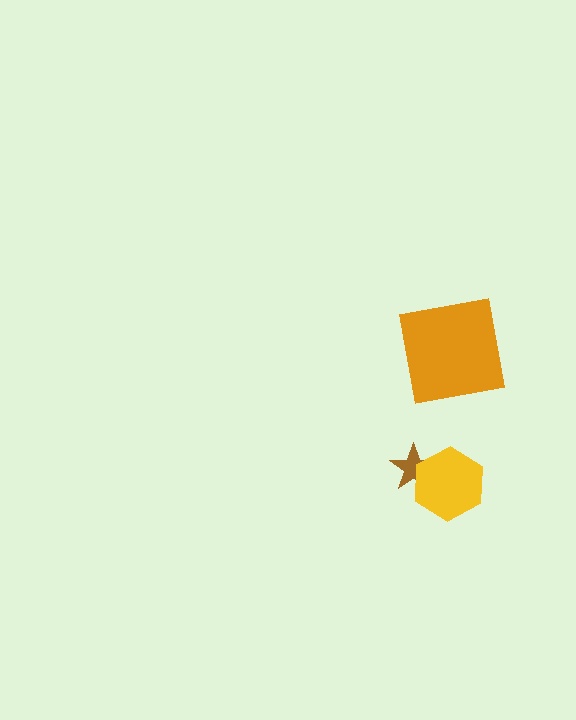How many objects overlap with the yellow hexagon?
1 object overlaps with the yellow hexagon.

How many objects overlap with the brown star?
1 object overlaps with the brown star.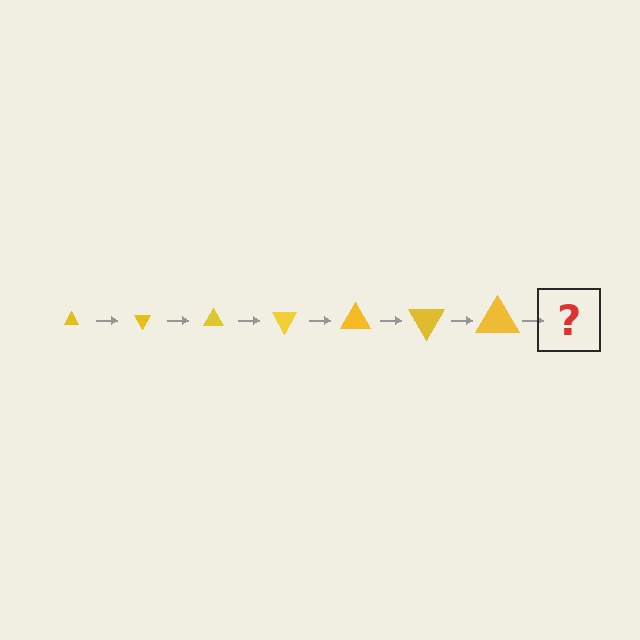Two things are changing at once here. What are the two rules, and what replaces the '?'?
The two rules are that the triangle grows larger each step and it rotates 60 degrees each step. The '?' should be a triangle, larger than the previous one and rotated 420 degrees from the start.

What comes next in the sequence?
The next element should be a triangle, larger than the previous one and rotated 420 degrees from the start.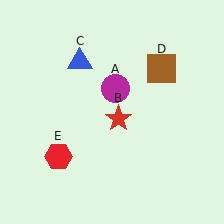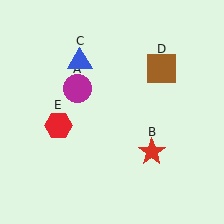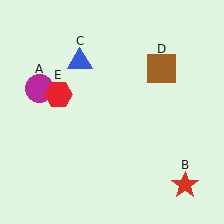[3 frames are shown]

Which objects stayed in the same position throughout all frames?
Blue triangle (object C) and brown square (object D) remained stationary.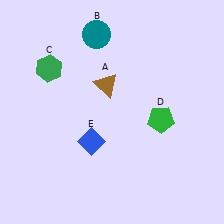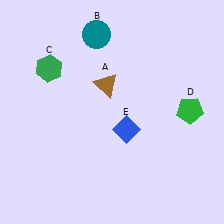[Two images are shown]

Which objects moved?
The objects that moved are: the green pentagon (D), the blue diamond (E).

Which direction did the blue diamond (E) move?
The blue diamond (E) moved right.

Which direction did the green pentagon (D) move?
The green pentagon (D) moved right.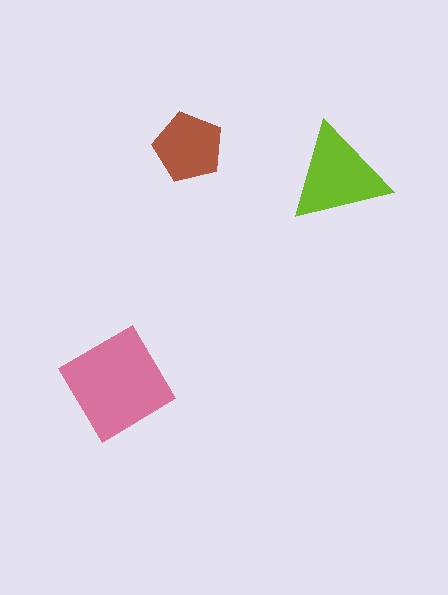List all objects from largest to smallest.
The pink diamond, the lime triangle, the brown pentagon.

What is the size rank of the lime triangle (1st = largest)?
2nd.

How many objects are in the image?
There are 3 objects in the image.